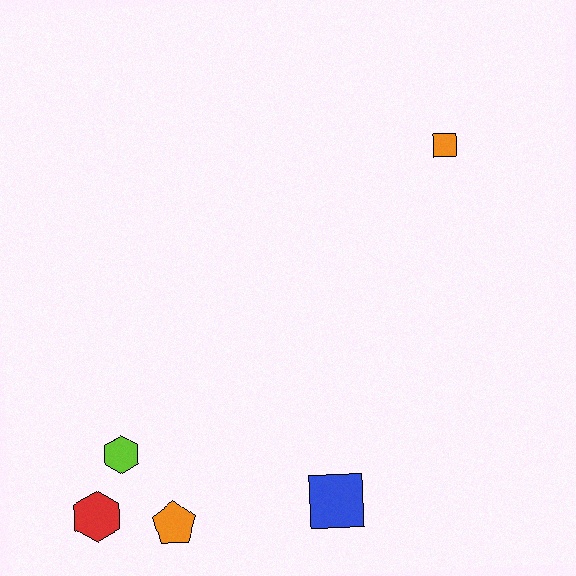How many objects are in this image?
There are 5 objects.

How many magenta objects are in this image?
There are no magenta objects.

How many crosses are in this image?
There are no crosses.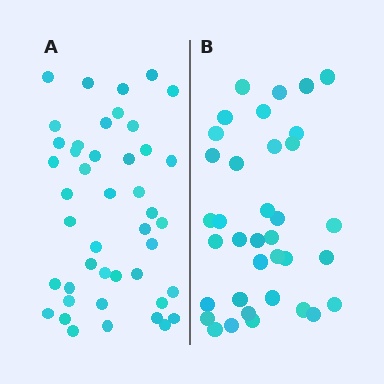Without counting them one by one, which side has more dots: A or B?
Region A (the left region) has more dots.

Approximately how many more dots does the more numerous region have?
Region A has roughly 8 or so more dots than region B.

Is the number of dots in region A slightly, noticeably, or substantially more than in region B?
Region A has only slightly more — the two regions are fairly close. The ratio is roughly 1.2 to 1.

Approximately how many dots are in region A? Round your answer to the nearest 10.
About 40 dots. (The exact count is 44, which rounds to 40.)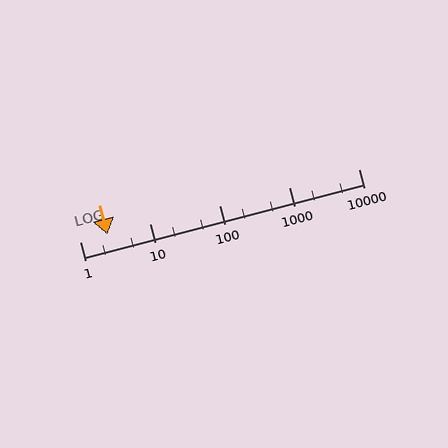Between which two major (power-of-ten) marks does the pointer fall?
The pointer is between 1 and 10.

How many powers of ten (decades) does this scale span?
The scale spans 4 decades, from 1 to 10000.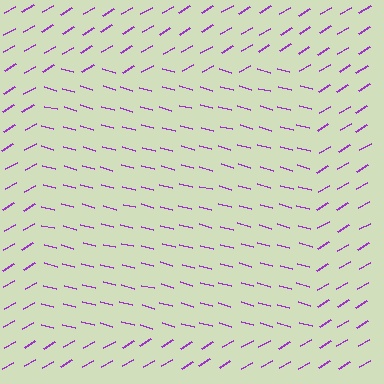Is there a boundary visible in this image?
Yes, there is a texture boundary formed by a change in line orientation.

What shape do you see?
I see a rectangle.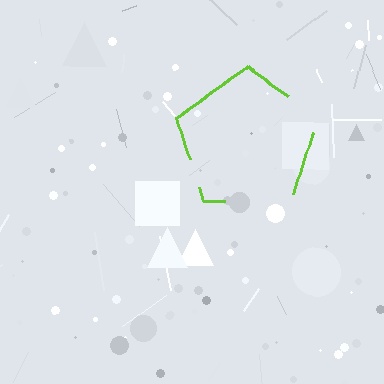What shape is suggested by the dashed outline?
The dashed outline suggests a pentagon.